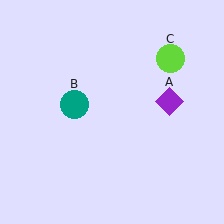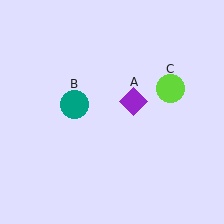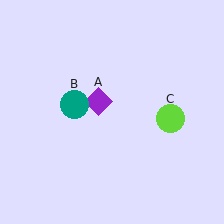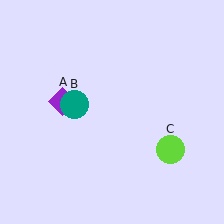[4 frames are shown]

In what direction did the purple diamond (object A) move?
The purple diamond (object A) moved left.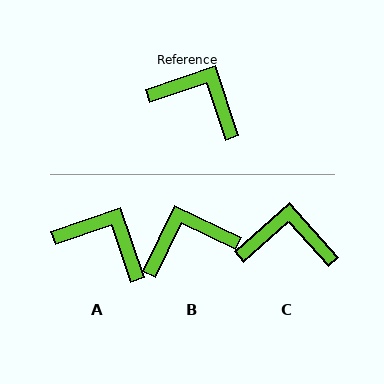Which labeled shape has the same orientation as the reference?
A.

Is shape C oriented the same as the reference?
No, it is off by about 24 degrees.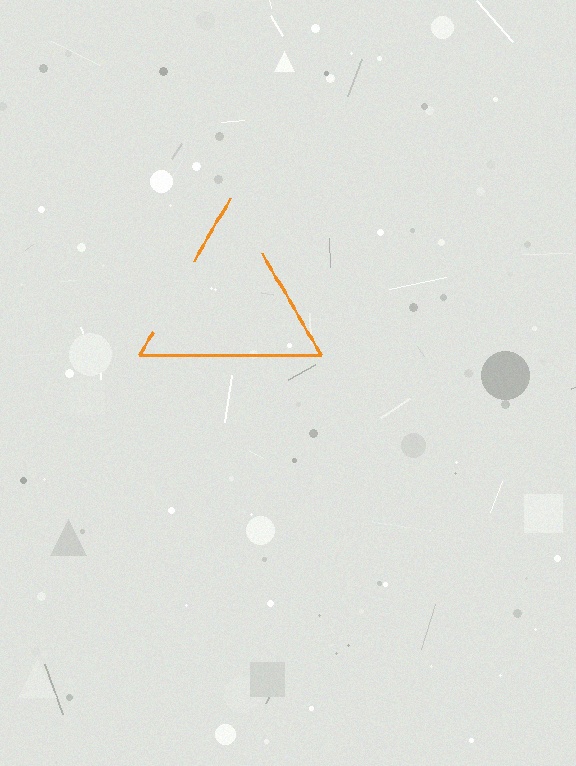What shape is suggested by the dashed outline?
The dashed outline suggests a triangle.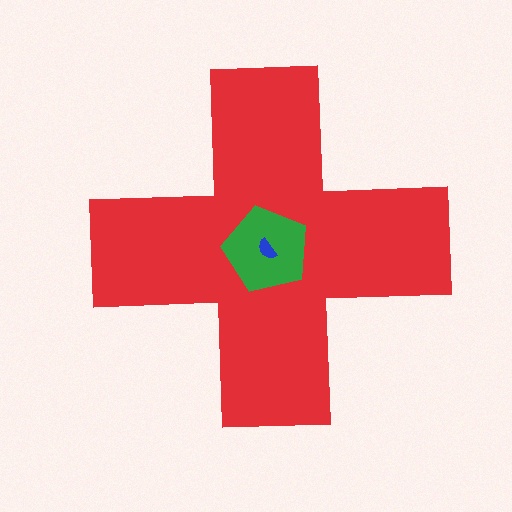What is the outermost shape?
The red cross.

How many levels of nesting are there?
3.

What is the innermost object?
The blue semicircle.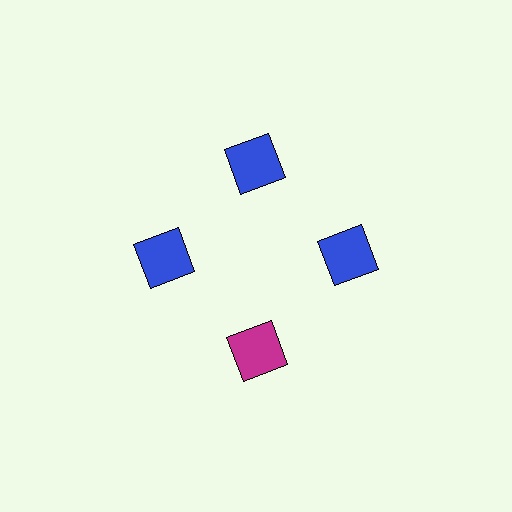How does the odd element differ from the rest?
It has a different color: magenta instead of blue.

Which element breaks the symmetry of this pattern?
The magenta square at roughly the 6 o'clock position breaks the symmetry. All other shapes are blue squares.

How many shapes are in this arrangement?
There are 4 shapes arranged in a ring pattern.